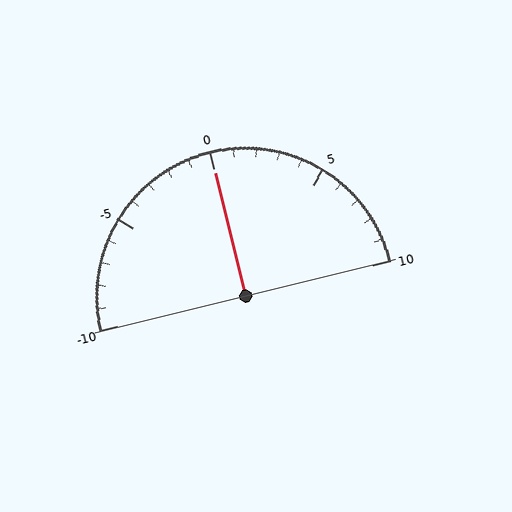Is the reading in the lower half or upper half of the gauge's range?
The reading is in the upper half of the range (-10 to 10).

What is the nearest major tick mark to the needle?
The nearest major tick mark is 0.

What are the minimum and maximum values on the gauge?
The gauge ranges from -10 to 10.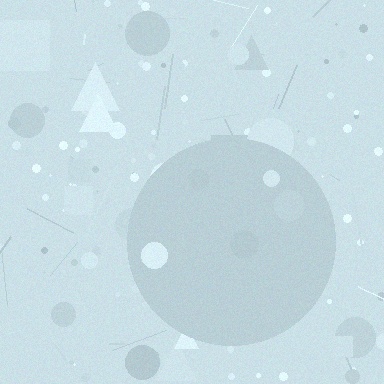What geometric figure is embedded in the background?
A circle is embedded in the background.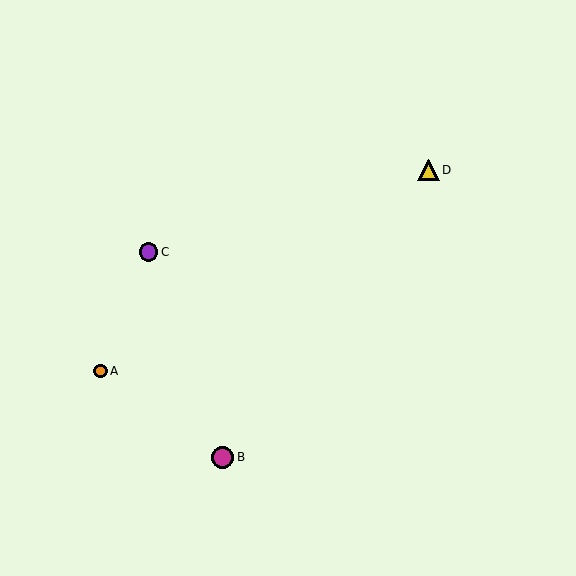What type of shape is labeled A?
Shape A is an orange circle.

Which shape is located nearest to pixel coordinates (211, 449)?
The magenta circle (labeled B) at (223, 457) is nearest to that location.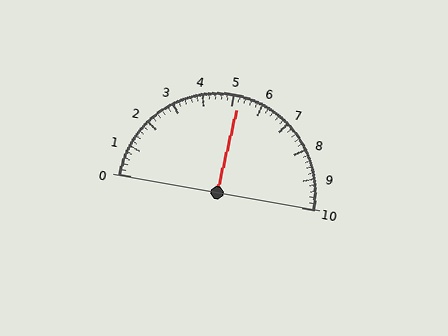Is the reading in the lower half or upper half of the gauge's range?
The reading is in the upper half of the range (0 to 10).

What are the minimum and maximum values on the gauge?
The gauge ranges from 0 to 10.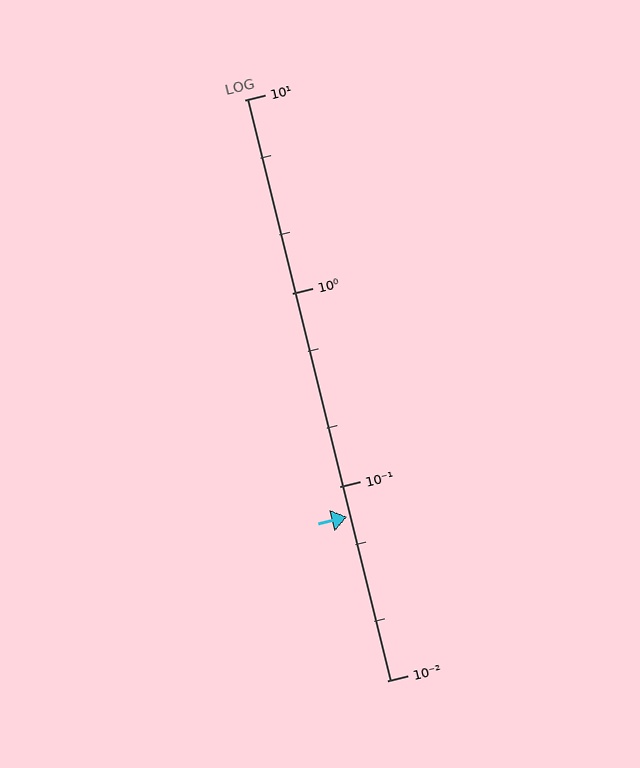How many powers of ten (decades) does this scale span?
The scale spans 3 decades, from 0.01 to 10.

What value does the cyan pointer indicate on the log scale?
The pointer indicates approximately 0.07.